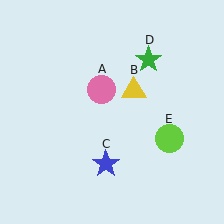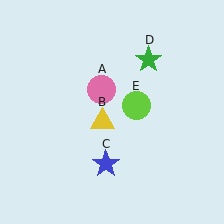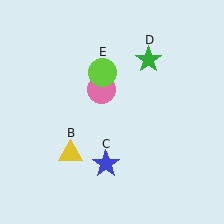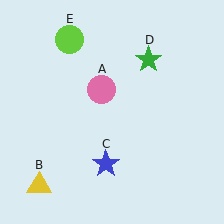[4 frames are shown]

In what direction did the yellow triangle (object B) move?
The yellow triangle (object B) moved down and to the left.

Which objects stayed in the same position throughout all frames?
Pink circle (object A) and blue star (object C) and green star (object D) remained stationary.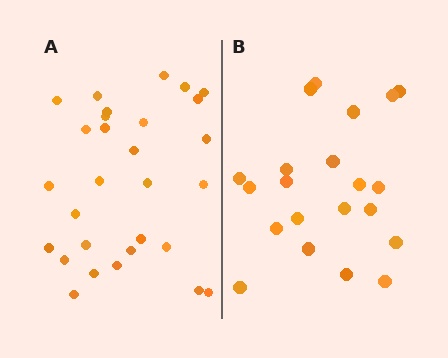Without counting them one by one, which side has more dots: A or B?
Region A (the left region) has more dots.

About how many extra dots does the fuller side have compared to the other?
Region A has roughly 8 or so more dots than region B.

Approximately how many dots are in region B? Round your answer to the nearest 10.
About 20 dots. (The exact count is 21, which rounds to 20.)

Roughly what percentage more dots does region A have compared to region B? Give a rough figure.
About 40% more.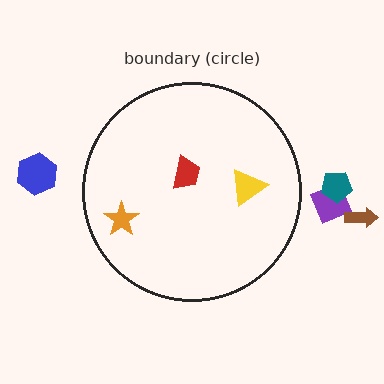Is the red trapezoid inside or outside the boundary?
Inside.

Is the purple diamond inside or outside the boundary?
Outside.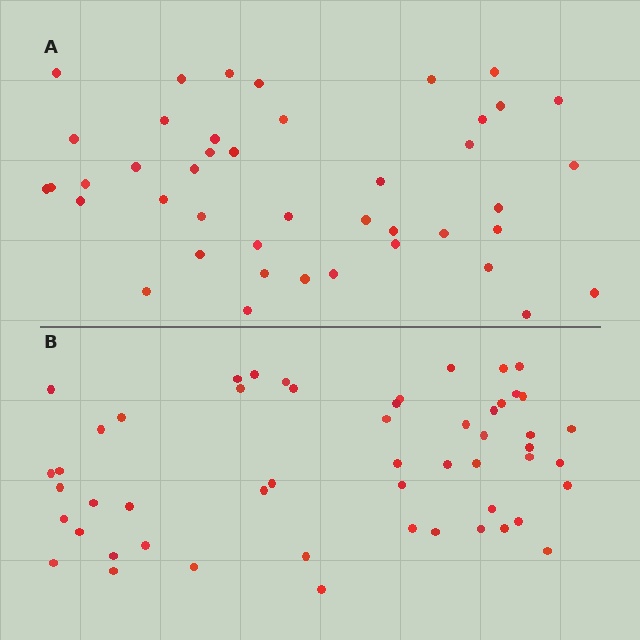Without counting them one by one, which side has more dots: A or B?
Region B (the bottom region) has more dots.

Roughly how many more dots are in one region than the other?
Region B has roughly 10 or so more dots than region A.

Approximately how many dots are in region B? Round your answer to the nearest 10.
About 50 dots. (The exact count is 53, which rounds to 50.)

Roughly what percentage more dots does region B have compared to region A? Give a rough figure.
About 25% more.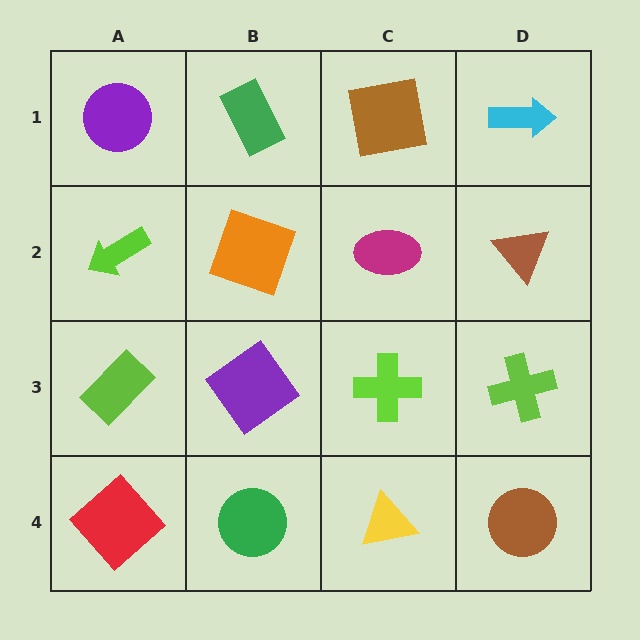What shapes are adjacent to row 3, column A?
A lime arrow (row 2, column A), a red diamond (row 4, column A), a purple diamond (row 3, column B).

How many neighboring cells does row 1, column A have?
2.